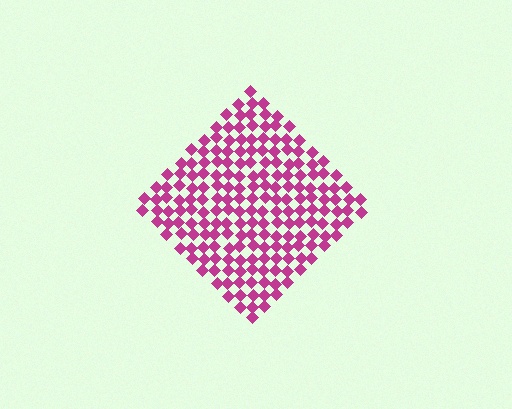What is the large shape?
The large shape is a diamond.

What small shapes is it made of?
It is made of small diamonds.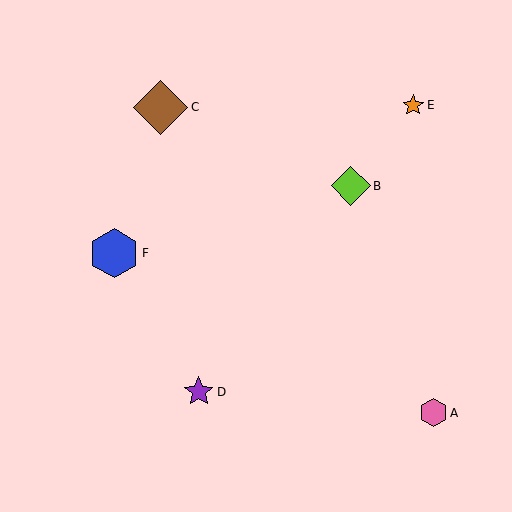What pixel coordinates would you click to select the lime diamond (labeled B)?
Click at (351, 186) to select the lime diamond B.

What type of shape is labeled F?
Shape F is a blue hexagon.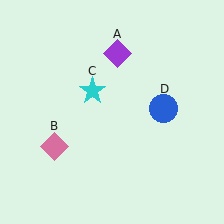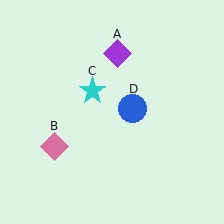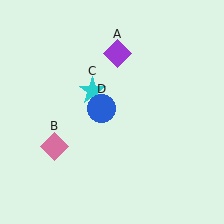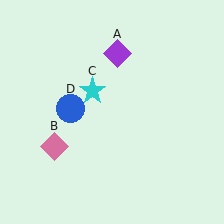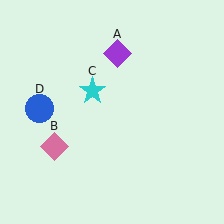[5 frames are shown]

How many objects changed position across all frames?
1 object changed position: blue circle (object D).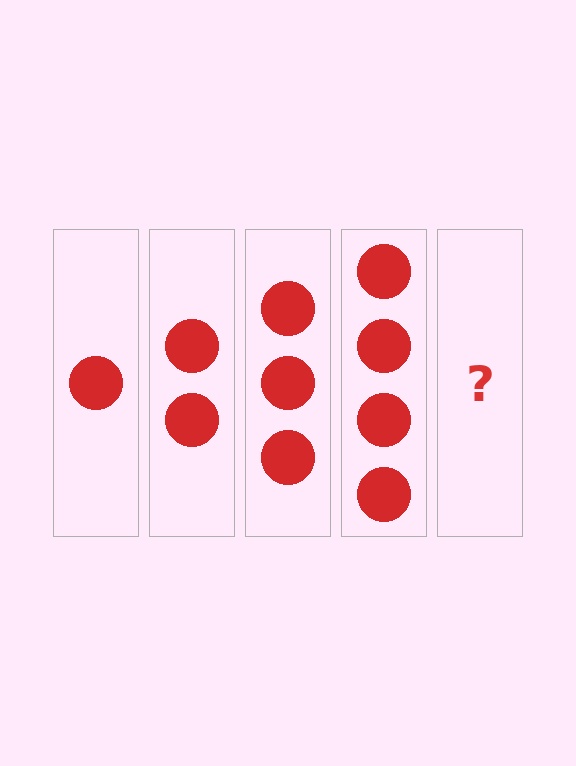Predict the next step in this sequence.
The next step is 5 circles.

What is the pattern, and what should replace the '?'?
The pattern is that each step adds one more circle. The '?' should be 5 circles.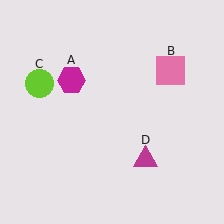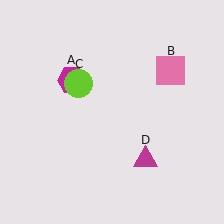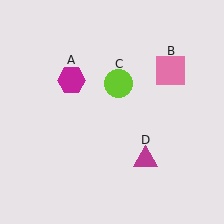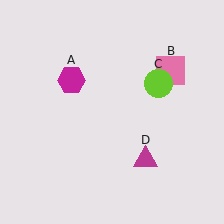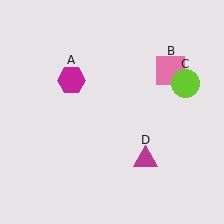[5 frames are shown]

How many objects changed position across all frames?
1 object changed position: lime circle (object C).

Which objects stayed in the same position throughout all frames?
Magenta hexagon (object A) and pink square (object B) and magenta triangle (object D) remained stationary.